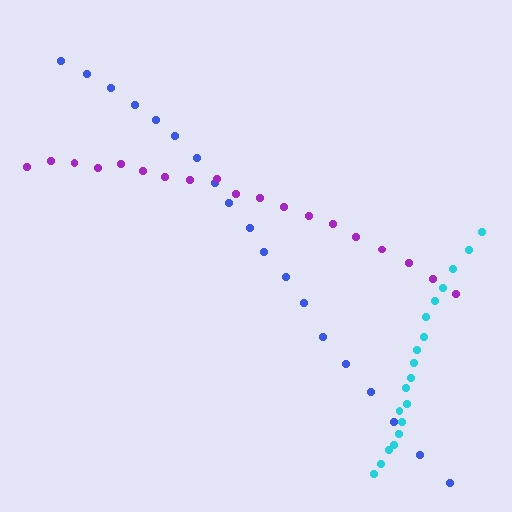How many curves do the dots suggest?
There are 3 distinct paths.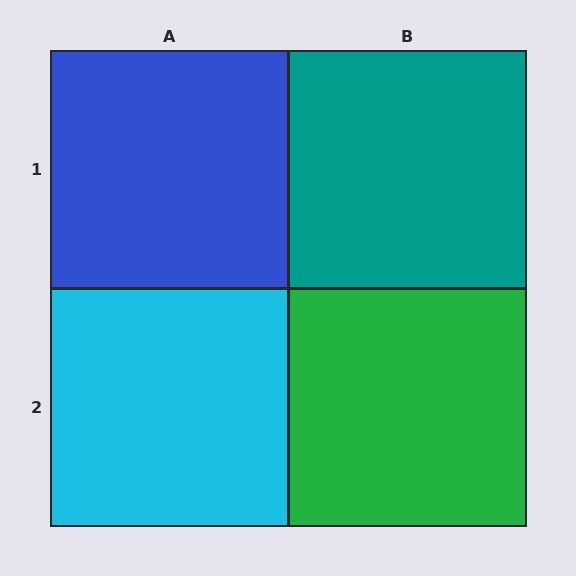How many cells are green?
1 cell is green.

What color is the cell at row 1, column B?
Teal.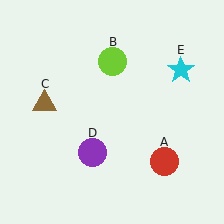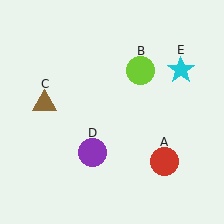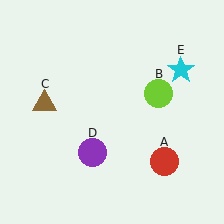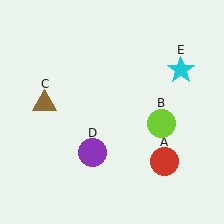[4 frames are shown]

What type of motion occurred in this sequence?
The lime circle (object B) rotated clockwise around the center of the scene.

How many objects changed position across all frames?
1 object changed position: lime circle (object B).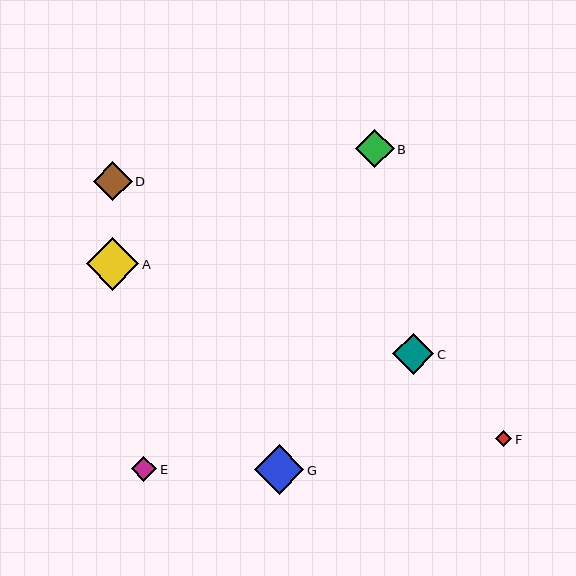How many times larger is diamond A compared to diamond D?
Diamond A is approximately 1.3 times the size of diamond D.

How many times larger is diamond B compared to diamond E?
Diamond B is approximately 1.5 times the size of diamond E.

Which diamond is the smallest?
Diamond F is the smallest with a size of approximately 16 pixels.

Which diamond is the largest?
Diamond A is the largest with a size of approximately 52 pixels.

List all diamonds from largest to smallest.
From largest to smallest: A, G, C, D, B, E, F.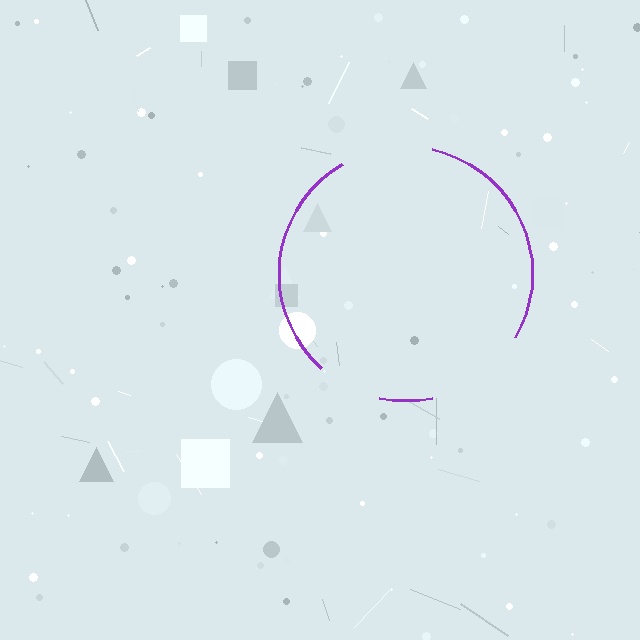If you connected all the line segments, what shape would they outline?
They would outline a circle.